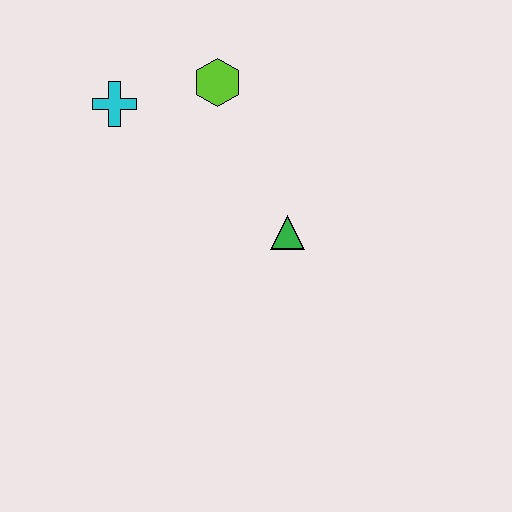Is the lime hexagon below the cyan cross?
No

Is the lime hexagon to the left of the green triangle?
Yes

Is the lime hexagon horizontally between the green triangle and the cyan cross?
Yes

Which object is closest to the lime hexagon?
The cyan cross is closest to the lime hexagon.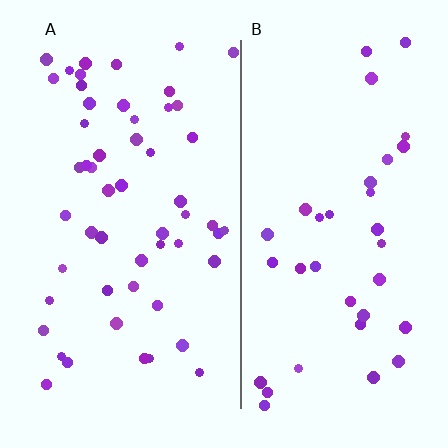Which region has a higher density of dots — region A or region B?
A (the left).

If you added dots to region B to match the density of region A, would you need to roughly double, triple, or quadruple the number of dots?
Approximately double.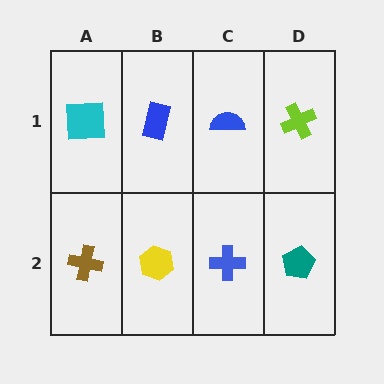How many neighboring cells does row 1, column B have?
3.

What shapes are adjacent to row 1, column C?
A blue cross (row 2, column C), a blue rectangle (row 1, column B), a lime cross (row 1, column D).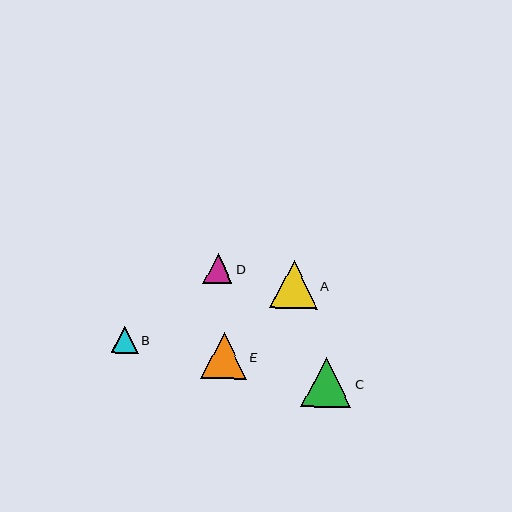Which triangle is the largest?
Triangle C is the largest with a size of approximately 50 pixels.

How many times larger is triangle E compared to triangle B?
Triangle E is approximately 1.7 times the size of triangle B.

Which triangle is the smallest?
Triangle B is the smallest with a size of approximately 27 pixels.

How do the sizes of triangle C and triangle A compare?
Triangle C and triangle A are approximately the same size.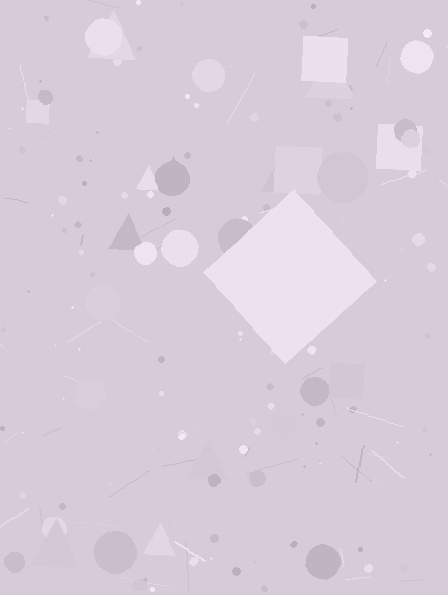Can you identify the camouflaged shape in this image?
The camouflaged shape is a diamond.